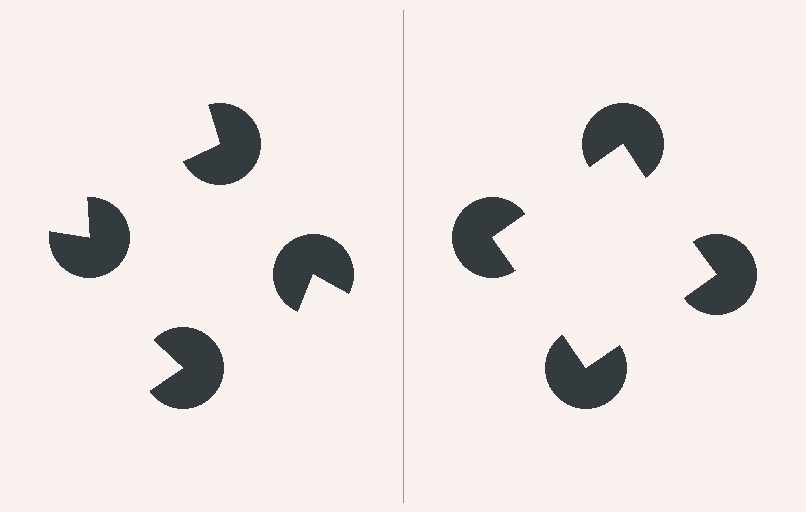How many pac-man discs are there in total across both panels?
8 — 4 on each side.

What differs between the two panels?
The pac-man discs are positioned identically on both sides; only the wedge orientations differ. On the right they align to a square; on the left they are misaligned.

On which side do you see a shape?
An illusory square appears on the right side. On the left side the wedge cuts are rotated, so no coherent shape forms.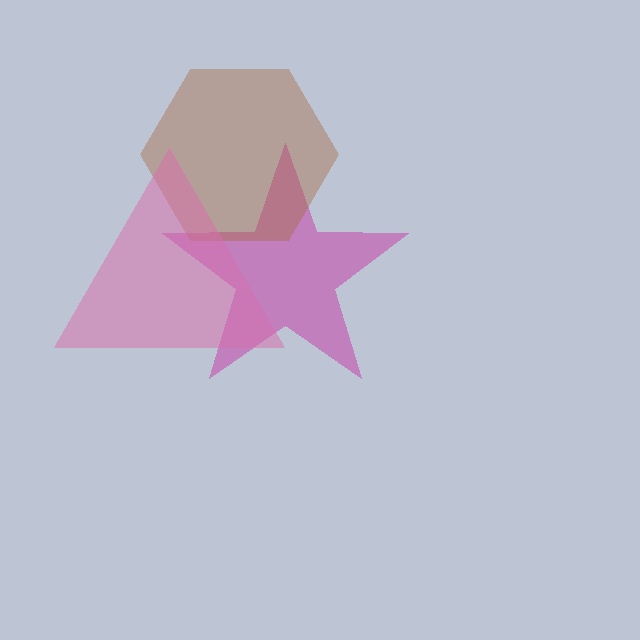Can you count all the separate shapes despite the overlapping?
Yes, there are 3 separate shapes.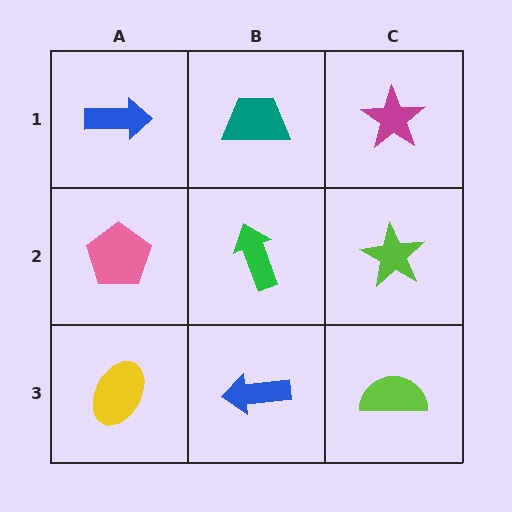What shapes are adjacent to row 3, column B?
A green arrow (row 2, column B), a yellow ellipse (row 3, column A), a lime semicircle (row 3, column C).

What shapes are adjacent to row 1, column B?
A green arrow (row 2, column B), a blue arrow (row 1, column A), a magenta star (row 1, column C).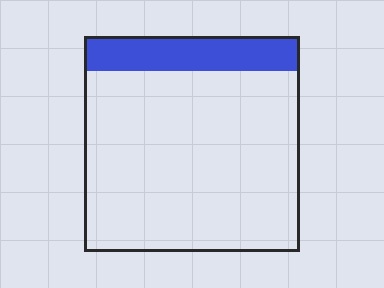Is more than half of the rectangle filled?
No.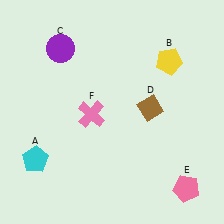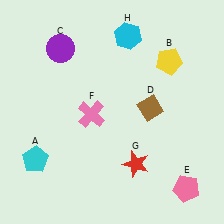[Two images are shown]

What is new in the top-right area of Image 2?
A cyan hexagon (H) was added in the top-right area of Image 2.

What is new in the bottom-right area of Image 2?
A red star (G) was added in the bottom-right area of Image 2.